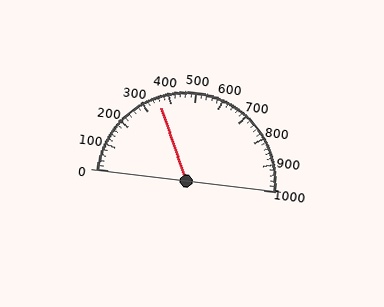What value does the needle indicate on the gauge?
The needle indicates approximately 360.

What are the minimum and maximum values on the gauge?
The gauge ranges from 0 to 1000.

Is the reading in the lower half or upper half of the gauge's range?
The reading is in the lower half of the range (0 to 1000).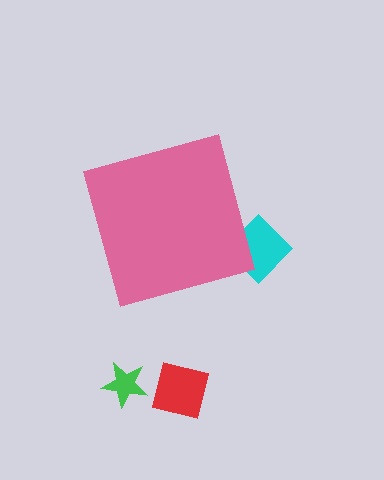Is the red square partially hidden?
No, the red square is fully visible.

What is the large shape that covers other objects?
A pink diamond.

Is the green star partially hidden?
No, the green star is fully visible.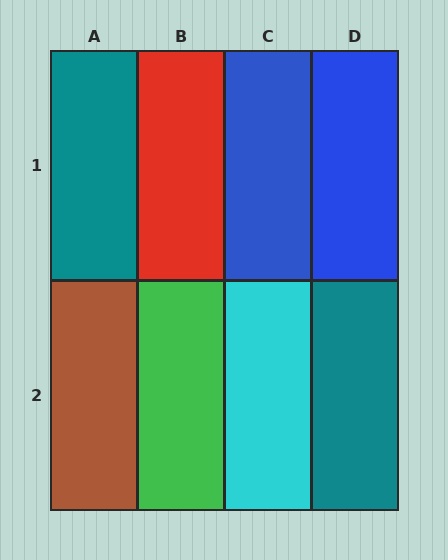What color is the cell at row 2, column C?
Cyan.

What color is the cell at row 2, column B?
Green.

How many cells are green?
1 cell is green.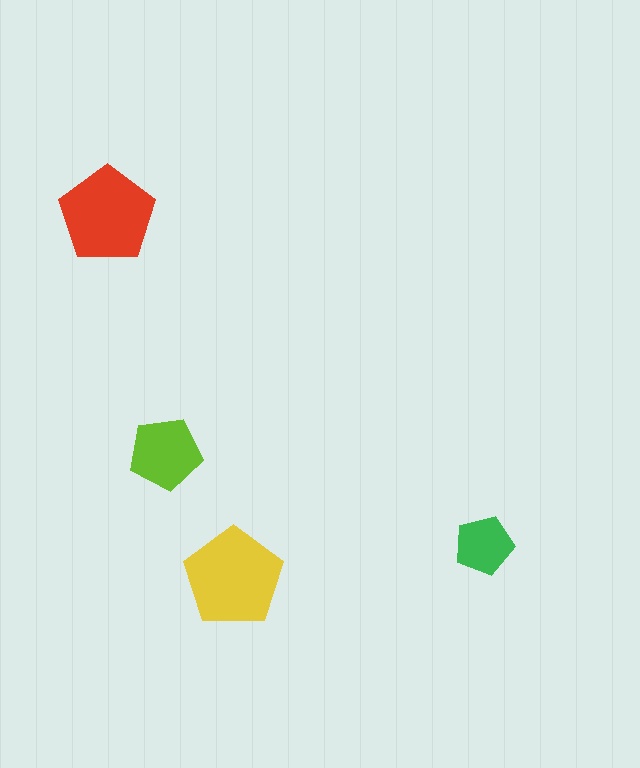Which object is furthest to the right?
The green pentagon is rightmost.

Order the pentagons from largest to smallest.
the yellow one, the red one, the lime one, the green one.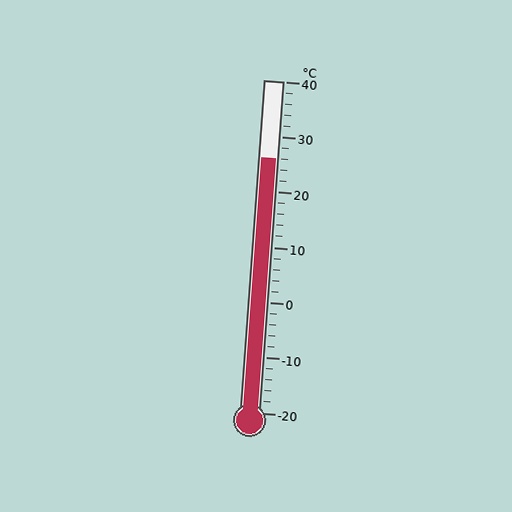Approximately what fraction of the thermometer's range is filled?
The thermometer is filled to approximately 75% of its range.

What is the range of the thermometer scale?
The thermometer scale ranges from -20°C to 40°C.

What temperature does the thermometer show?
The thermometer shows approximately 26°C.